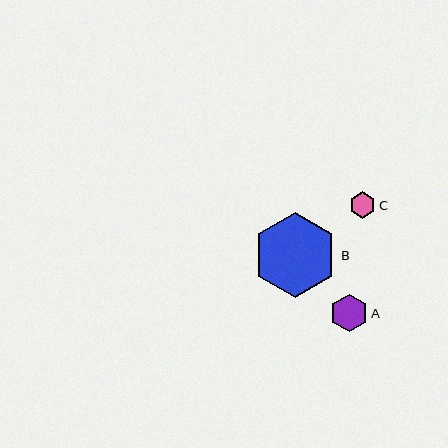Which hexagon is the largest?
Hexagon B is the largest with a size of approximately 85 pixels.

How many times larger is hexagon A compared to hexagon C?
Hexagon A is approximately 1.4 times the size of hexagon C.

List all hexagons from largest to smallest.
From largest to smallest: B, A, C.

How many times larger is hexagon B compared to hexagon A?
Hexagon B is approximately 2.3 times the size of hexagon A.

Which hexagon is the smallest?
Hexagon C is the smallest with a size of approximately 26 pixels.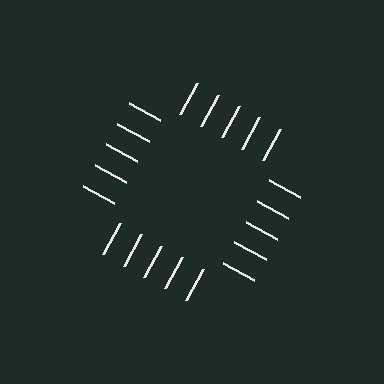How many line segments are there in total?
20 — 5 along each of the 4 edges.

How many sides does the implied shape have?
4 sides — the line-ends trace a square.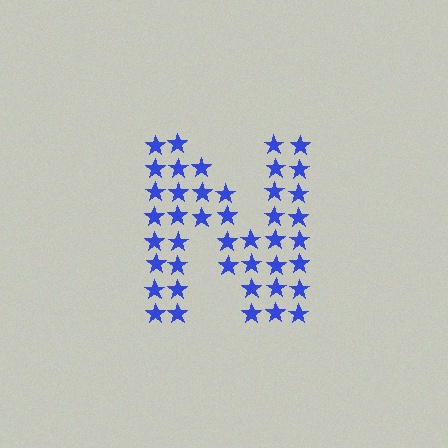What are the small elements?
The small elements are stars.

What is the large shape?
The large shape is the letter N.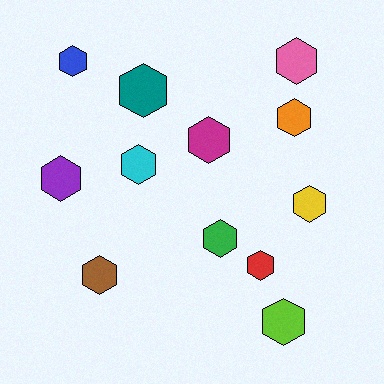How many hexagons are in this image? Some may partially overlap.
There are 12 hexagons.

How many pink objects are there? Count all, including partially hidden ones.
There is 1 pink object.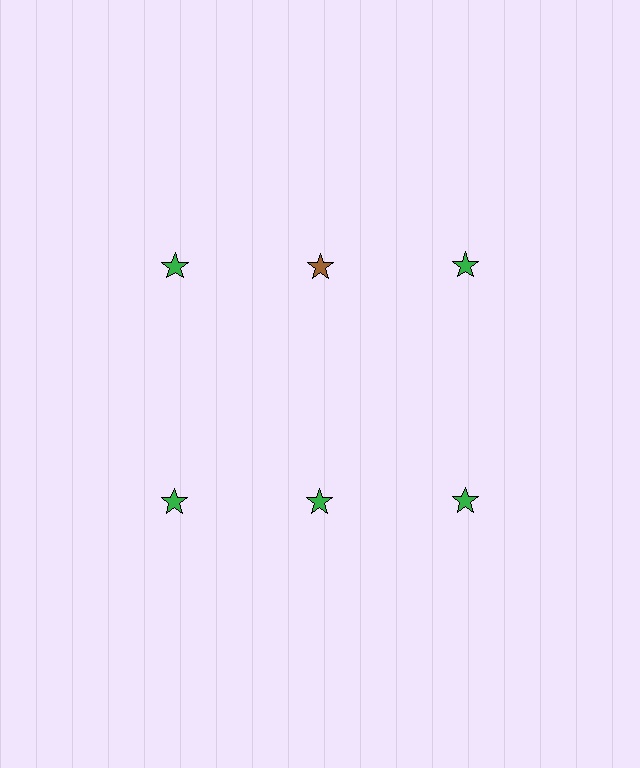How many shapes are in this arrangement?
There are 6 shapes arranged in a grid pattern.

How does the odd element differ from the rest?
It has a different color: brown instead of green.